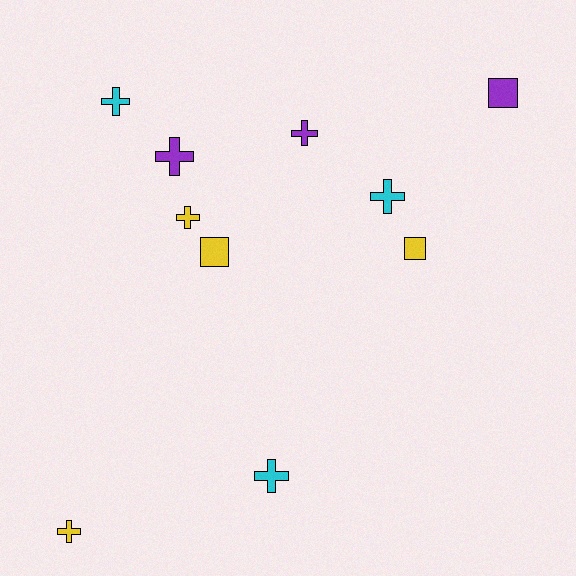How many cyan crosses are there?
There are 3 cyan crosses.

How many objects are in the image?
There are 10 objects.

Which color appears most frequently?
Yellow, with 4 objects.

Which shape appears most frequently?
Cross, with 7 objects.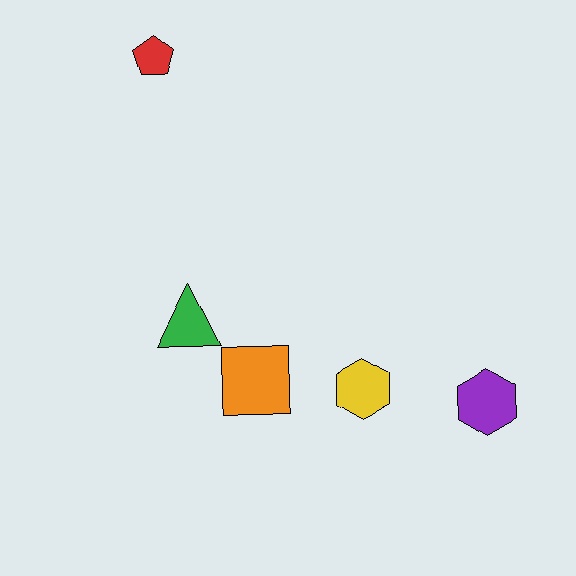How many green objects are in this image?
There is 1 green object.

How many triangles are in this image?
There is 1 triangle.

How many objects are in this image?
There are 5 objects.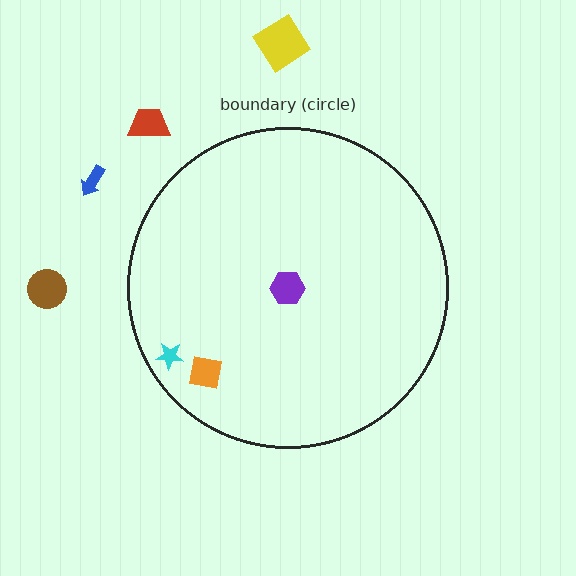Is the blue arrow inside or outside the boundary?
Outside.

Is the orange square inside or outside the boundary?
Inside.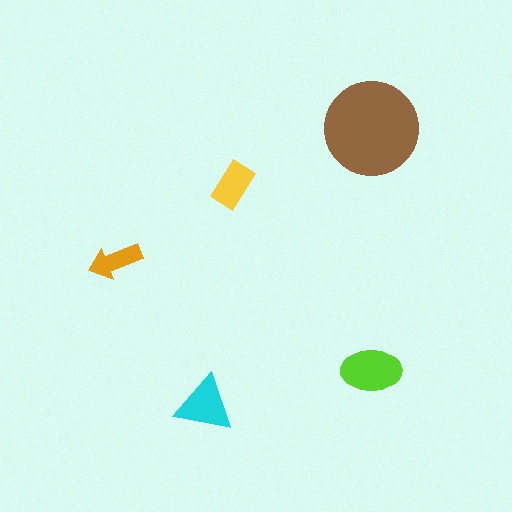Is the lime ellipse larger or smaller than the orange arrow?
Larger.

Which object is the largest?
The brown circle.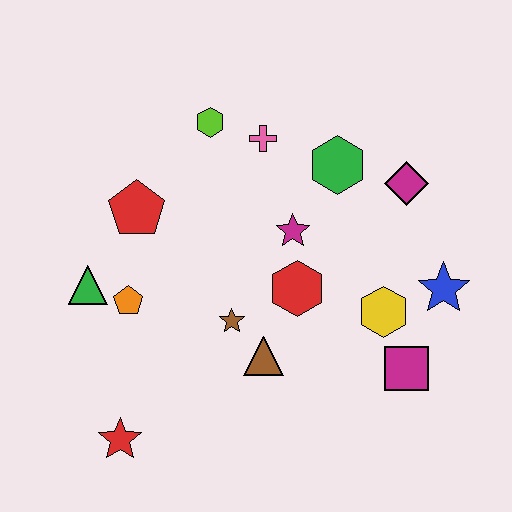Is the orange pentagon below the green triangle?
Yes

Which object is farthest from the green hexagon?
The red star is farthest from the green hexagon.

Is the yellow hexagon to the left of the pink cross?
No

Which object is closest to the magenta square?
The yellow hexagon is closest to the magenta square.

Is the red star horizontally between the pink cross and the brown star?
No